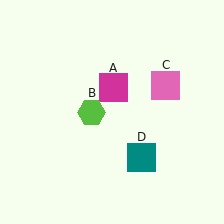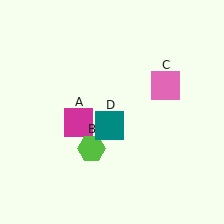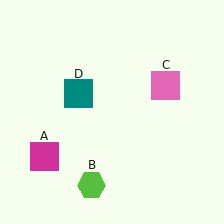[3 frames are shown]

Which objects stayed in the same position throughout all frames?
Pink square (object C) remained stationary.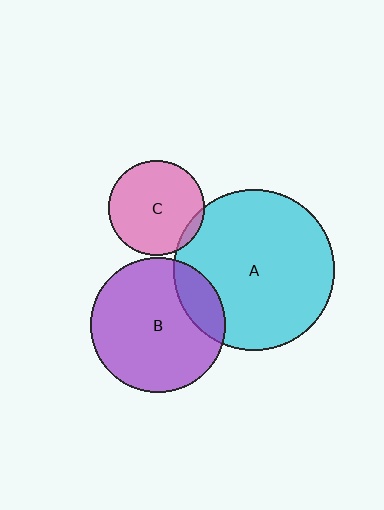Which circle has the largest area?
Circle A (cyan).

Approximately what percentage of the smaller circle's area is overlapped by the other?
Approximately 20%.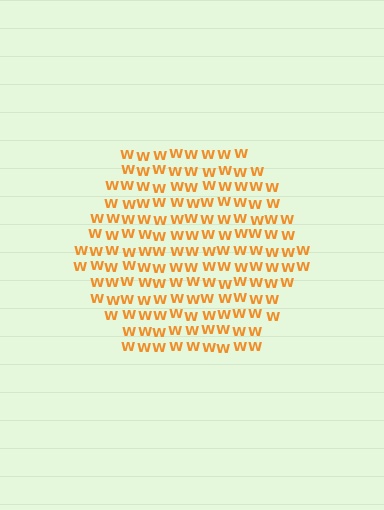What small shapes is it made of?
It is made of small letter W's.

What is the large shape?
The large shape is a hexagon.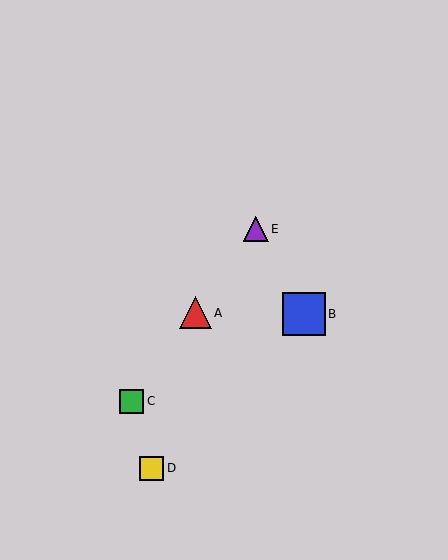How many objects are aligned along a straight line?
3 objects (A, C, E) are aligned along a straight line.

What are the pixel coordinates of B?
Object B is at (304, 314).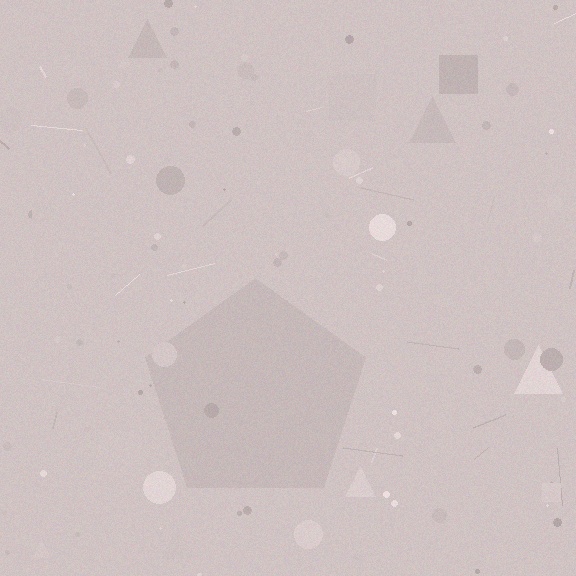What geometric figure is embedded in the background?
A pentagon is embedded in the background.